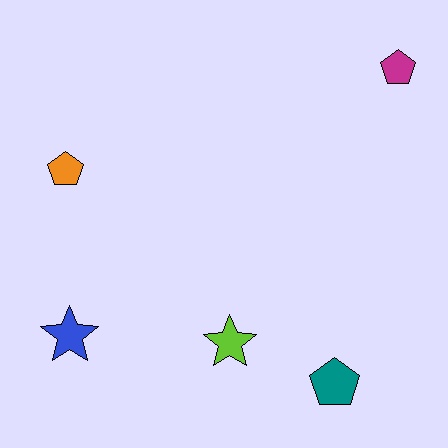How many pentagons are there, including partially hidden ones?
There are 3 pentagons.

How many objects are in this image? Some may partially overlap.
There are 5 objects.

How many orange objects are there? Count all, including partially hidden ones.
There is 1 orange object.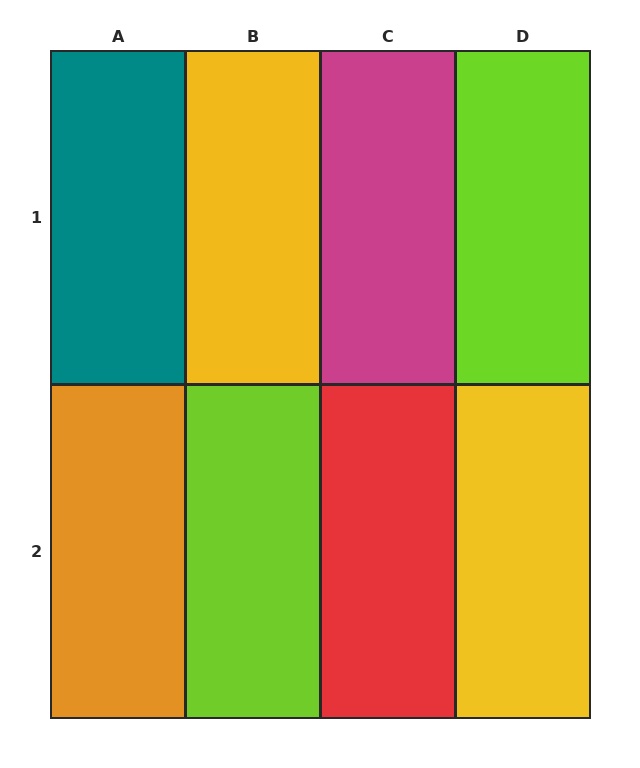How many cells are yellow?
2 cells are yellow.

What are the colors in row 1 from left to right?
Teal, yellow, magenta, lime.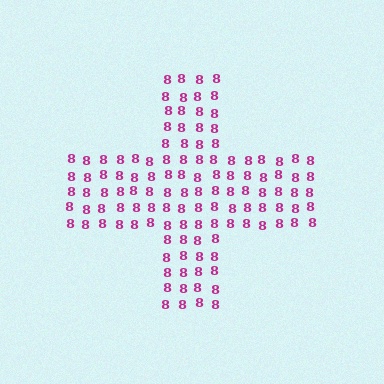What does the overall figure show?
The overall figure shows a cross.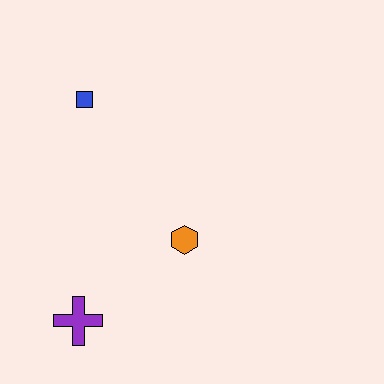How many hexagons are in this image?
There is 1 hexagon.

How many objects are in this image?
There are 3 objects.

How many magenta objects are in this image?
There are no magenta objects.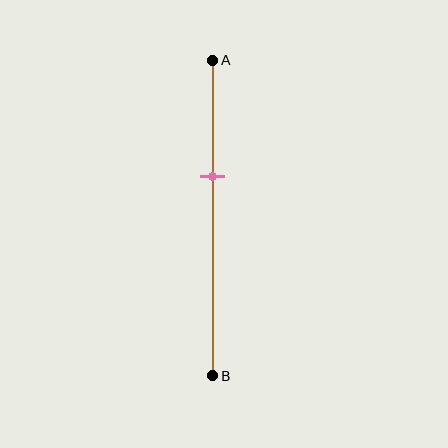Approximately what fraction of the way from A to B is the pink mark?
The pink mark is approximately 35% of the way from A to B.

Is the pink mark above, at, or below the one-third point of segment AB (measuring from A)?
The pink mark is below the one-third point of segment AB.